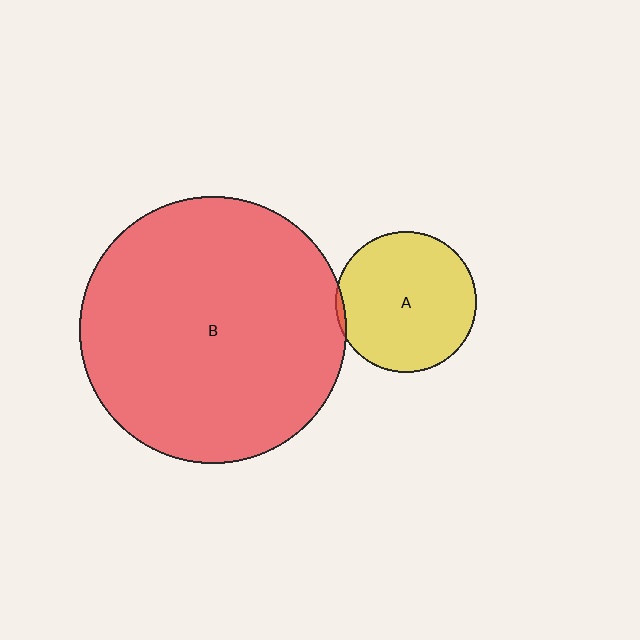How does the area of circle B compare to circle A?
Approximately 3.6 times.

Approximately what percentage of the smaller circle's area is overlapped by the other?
Approximately 5%.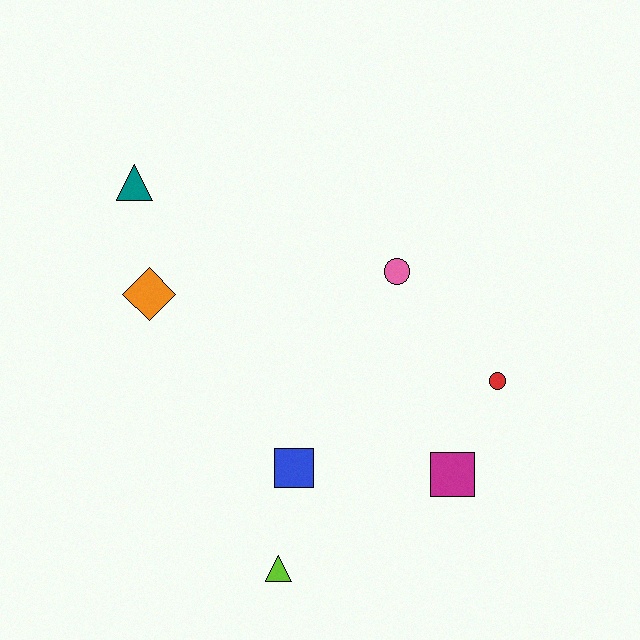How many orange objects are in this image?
There is 1 orange object.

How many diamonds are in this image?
There is 1 diamond.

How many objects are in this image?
There are 7 objects.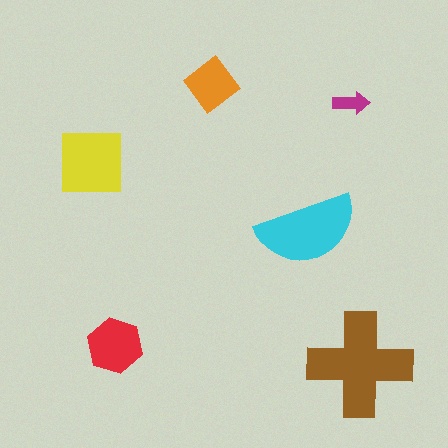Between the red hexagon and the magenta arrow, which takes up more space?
The red hexagon.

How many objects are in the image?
There are 6 objects in the image.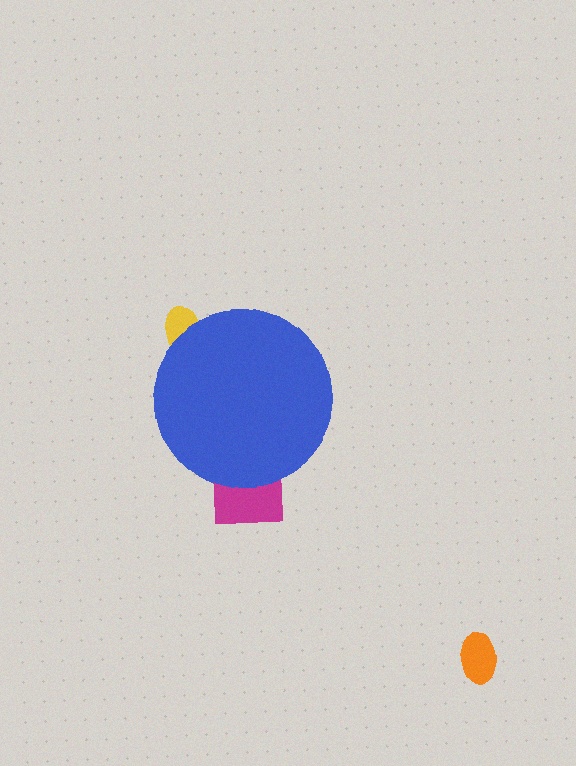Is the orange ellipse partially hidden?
No, the orange ellipse is fully visible.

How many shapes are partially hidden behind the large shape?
2 shapes are partially hidden.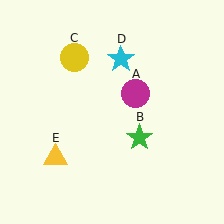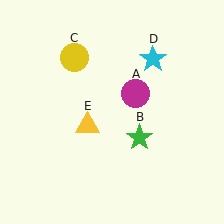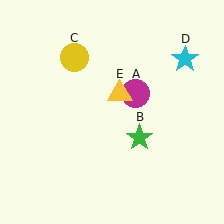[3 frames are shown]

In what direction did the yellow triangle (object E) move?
The yellow triangle (object E) moved up and to the right.